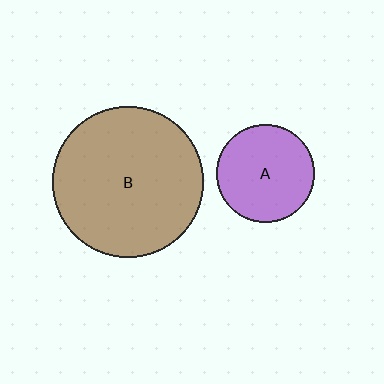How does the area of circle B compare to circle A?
Approximately 2.4 times.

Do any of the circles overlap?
No, none of the circles overlap.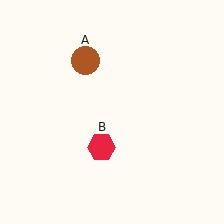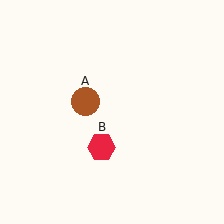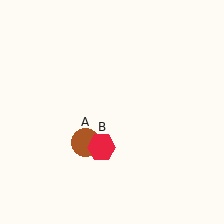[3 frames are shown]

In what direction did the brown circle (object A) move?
The brown circle (object A) moved down.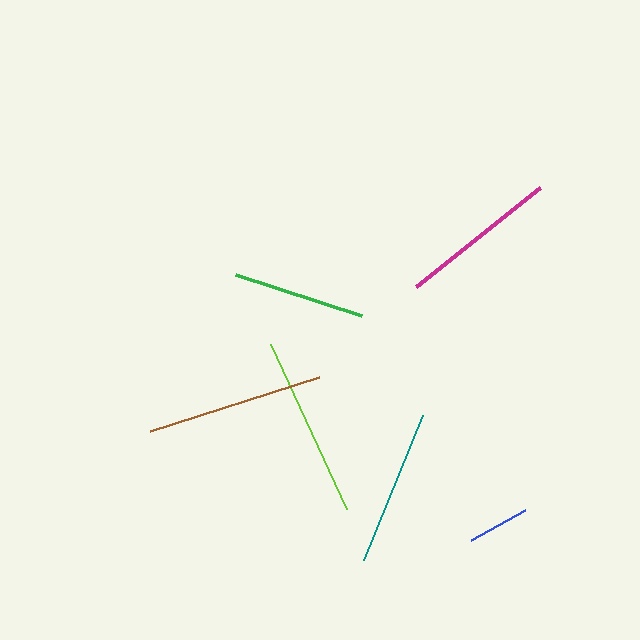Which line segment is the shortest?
The blue line is the shortest at approximately 61 pixels.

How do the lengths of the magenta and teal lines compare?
The magenta and teal lines are approximately the same length.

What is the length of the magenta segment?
The magenta segment is approximately 159 pixels long.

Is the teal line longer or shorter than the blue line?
The teal line is longer than the blue line.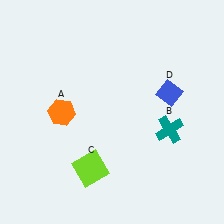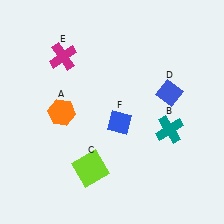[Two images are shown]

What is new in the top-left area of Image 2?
A magenta cross (E) was added in the top-left area of Image 2.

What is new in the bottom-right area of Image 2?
A blue diamond (F) was added in the bottom-right area of Image 2.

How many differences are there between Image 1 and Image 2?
There are 2 differences between the two images.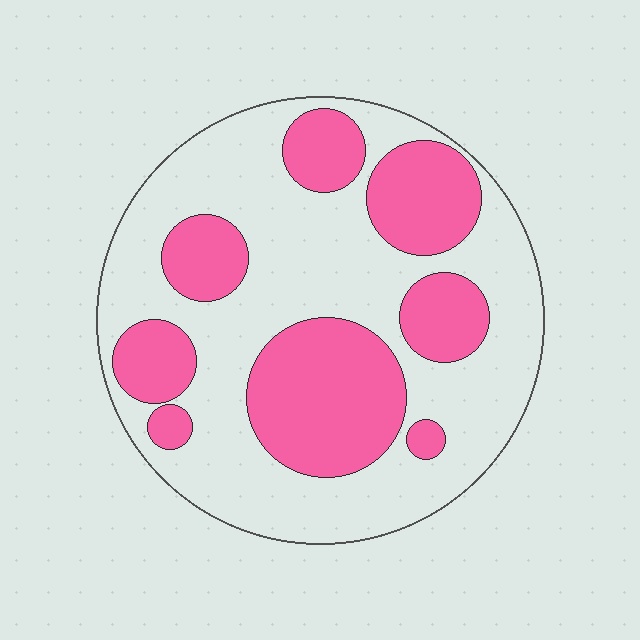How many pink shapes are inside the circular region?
8.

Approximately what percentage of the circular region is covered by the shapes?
Approximately 35%.